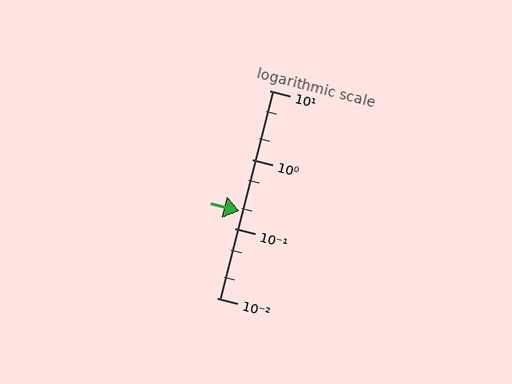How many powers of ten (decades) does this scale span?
The scale spans 3 decades, from 0.01 to 10.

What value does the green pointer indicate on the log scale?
The pointer indicates approximately 0.18.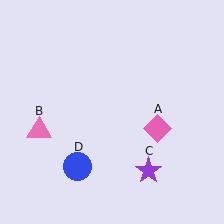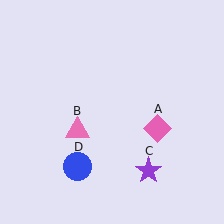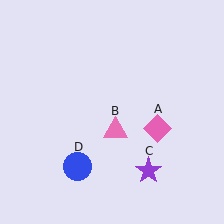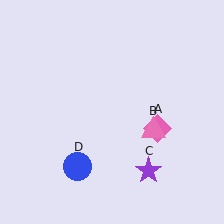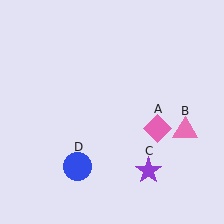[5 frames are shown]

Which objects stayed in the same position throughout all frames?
Pink diamond (object A) and purple star (object C) and blue circle (object D) remained stationary.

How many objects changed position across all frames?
1 object changed position: pink triangle (object B).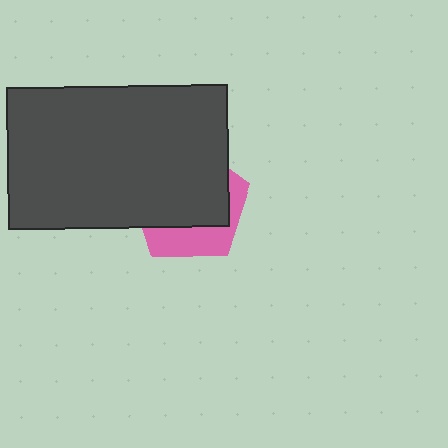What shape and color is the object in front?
The object in front is a dark gray rectangle.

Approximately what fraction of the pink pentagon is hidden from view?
Roughly 68% of the pink pentagon is hidden behind the dark gray rectangle.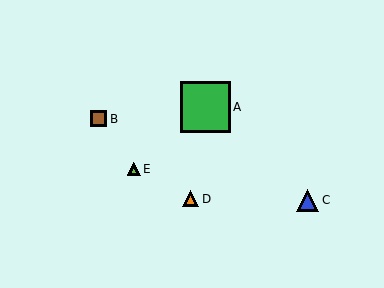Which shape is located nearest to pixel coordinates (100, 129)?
The brown square (labeled B) at (98, 119) is nearest to that location.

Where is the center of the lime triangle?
The center of the lime triangle is at (134, 169).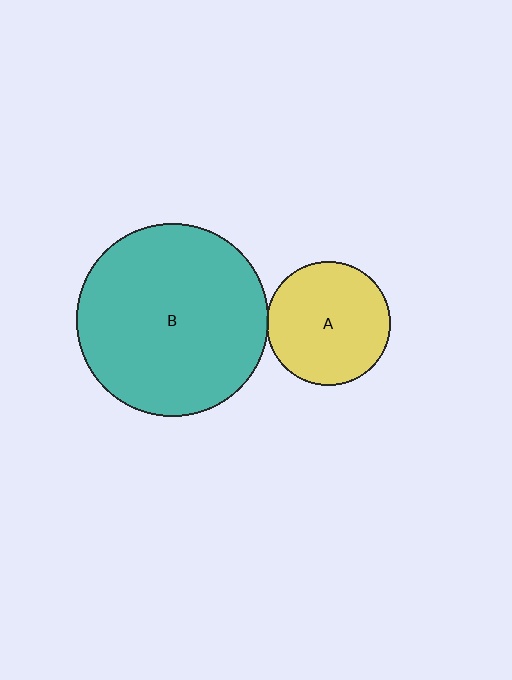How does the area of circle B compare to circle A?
Approximately 2.4 times.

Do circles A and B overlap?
Yes.